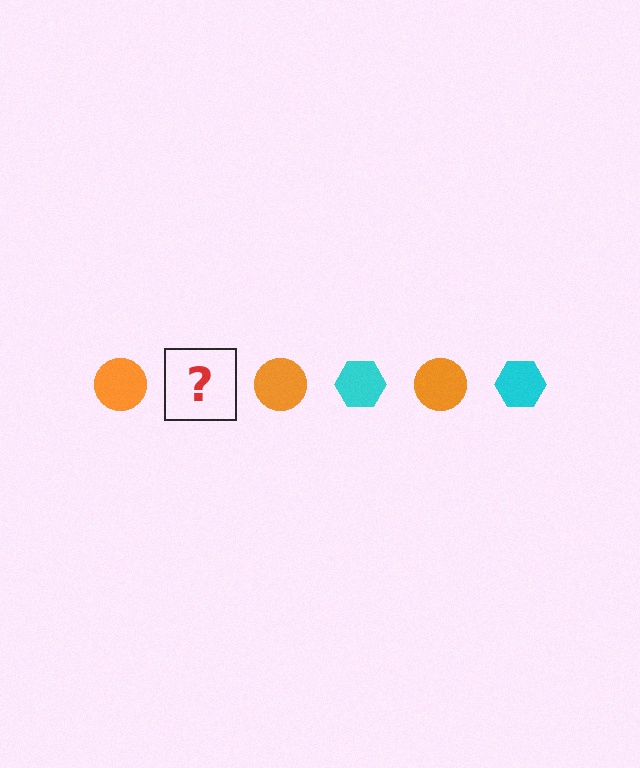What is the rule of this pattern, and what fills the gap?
The rule is that the pattern alternates between orange circle and cyan hexagon. The gap should be filled with a cyan hexagon.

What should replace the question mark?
The question mark should be replaced with a cyan hexagon.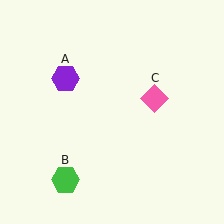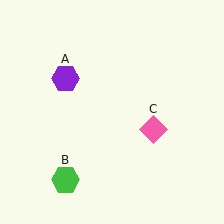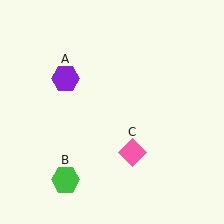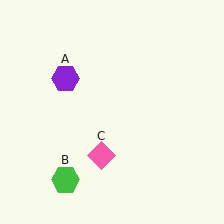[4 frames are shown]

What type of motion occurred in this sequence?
The pink diamond (object C) rotated clockwise around the center of the scene.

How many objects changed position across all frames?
1 object changed position: pink diamond (object C).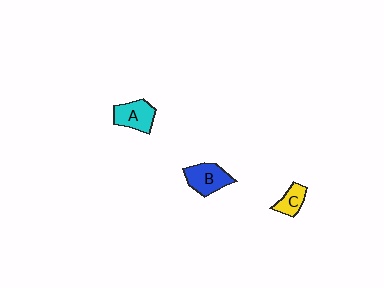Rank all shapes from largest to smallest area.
From largest to smallest: B (blue), A (cyan), C (yellow).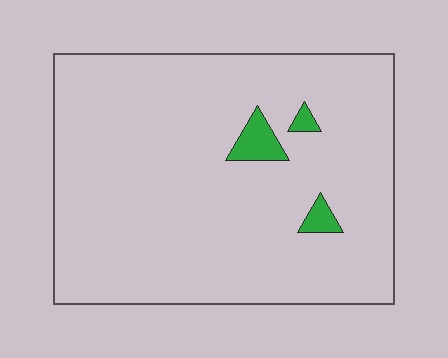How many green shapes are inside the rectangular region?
3.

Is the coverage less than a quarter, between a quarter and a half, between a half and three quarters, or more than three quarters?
Less than a quarter.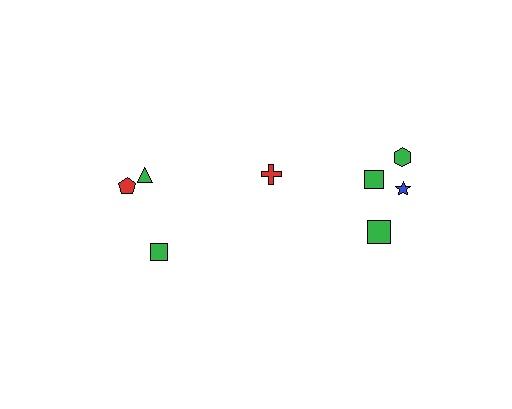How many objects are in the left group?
There are 3 objects.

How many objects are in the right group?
There are 5 objects.